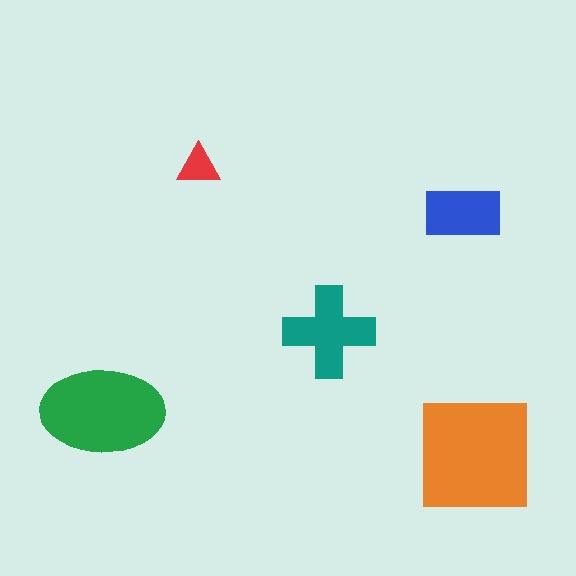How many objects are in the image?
There are 5 objects in the image.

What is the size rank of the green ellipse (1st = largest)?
2nd.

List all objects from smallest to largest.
The red triangle, the blue rectangle, the teal cross, the green ellipse, the orange square.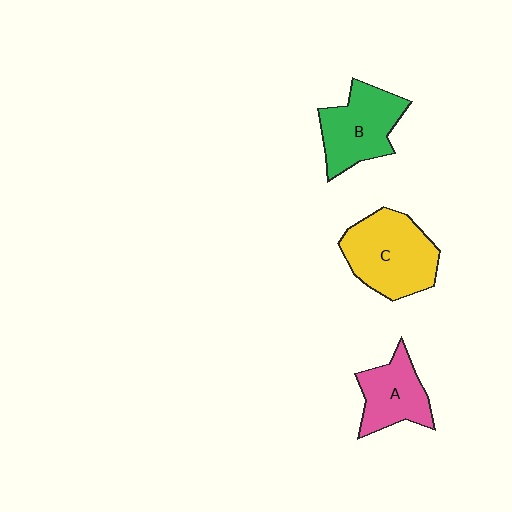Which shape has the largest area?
Shape C (yellow).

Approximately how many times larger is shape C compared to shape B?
Approximately 1.2 times.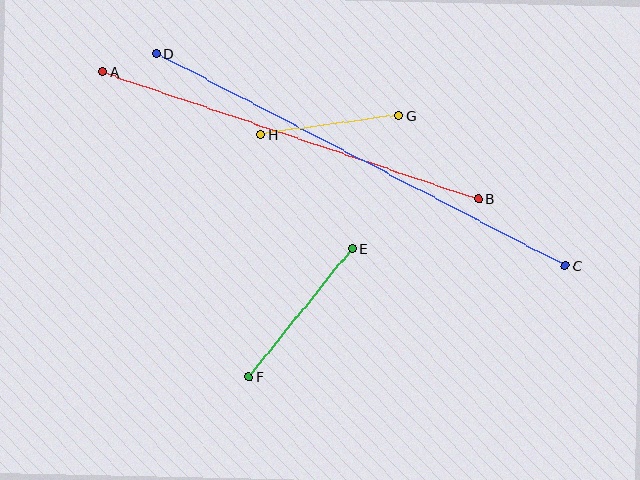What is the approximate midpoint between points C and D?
The midpoint is at approximately (361, 160) pixels.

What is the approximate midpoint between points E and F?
The midpoint is at approximately (300, 312) pixels.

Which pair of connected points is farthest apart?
Points C and D are farthest apart.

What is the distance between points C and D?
The distance is approximately 461 pixels.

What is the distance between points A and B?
The distance is approximately 397 pixels.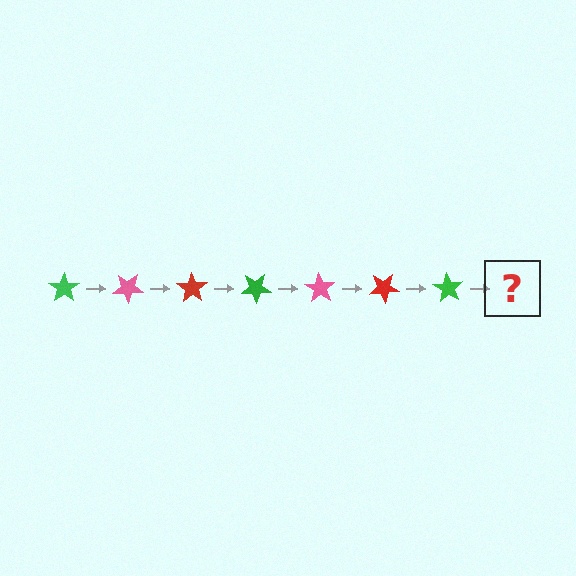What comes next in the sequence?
The next element should be a pink star, rotated 245 degrees from the start.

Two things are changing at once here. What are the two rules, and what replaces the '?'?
The two rules are that it rotates 35 degrees each step and the color cycles through green, pink, and red. The '?' should be a pink star, rotated 245 degrees from the start.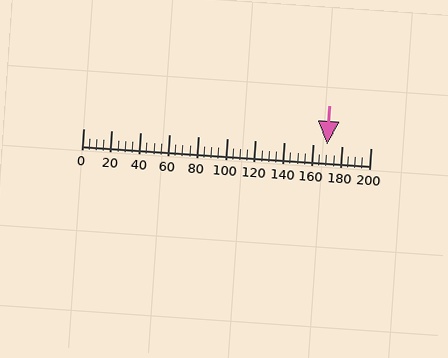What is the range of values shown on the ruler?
The ruler shows values from 0 to 200.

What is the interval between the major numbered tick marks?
The major tick marks are spaced 20 units apart.